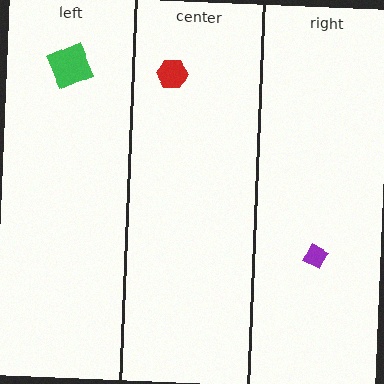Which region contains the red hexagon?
The center region.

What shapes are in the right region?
The purple diamond.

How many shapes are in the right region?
1.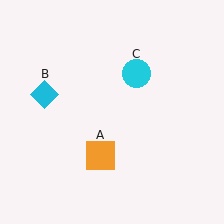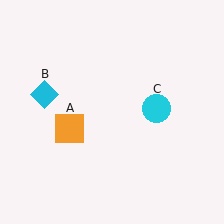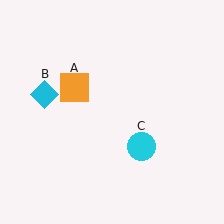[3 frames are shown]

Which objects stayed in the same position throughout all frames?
Cyan diamond (object B) remained stationary.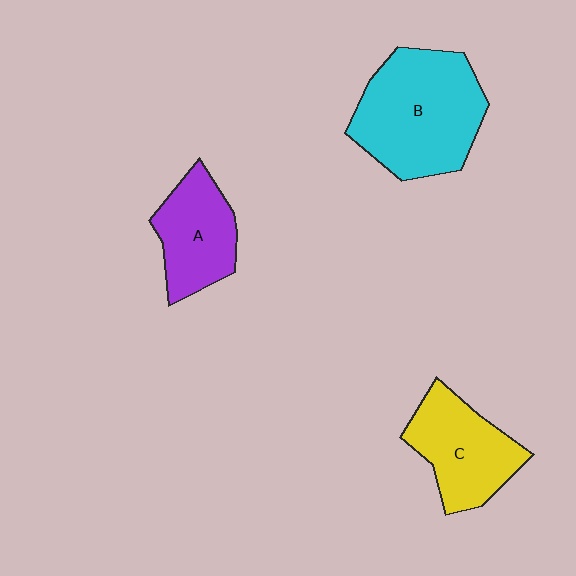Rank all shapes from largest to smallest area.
From largest to smallest: B (cyan), C (yellow), A (purple).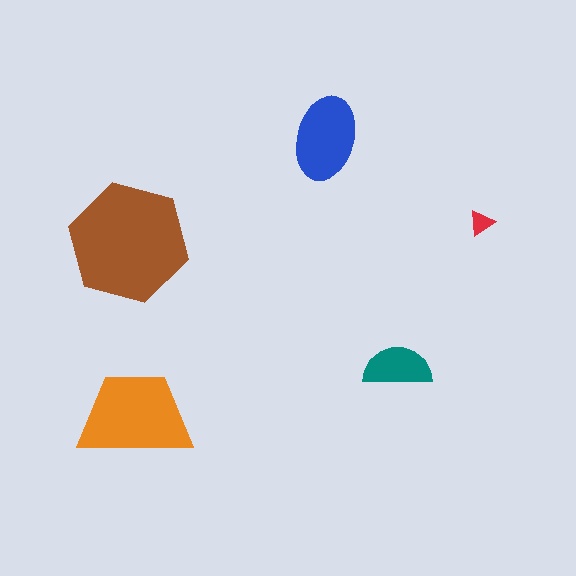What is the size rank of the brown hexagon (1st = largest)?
1st.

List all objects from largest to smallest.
The brown hexagon, the orange trapezoid, the blue ellipse, the teal semicircle, the red triangle.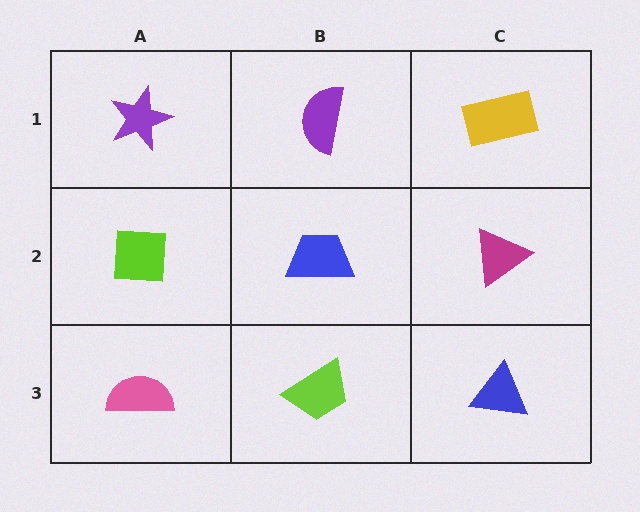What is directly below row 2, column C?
A blue triangle.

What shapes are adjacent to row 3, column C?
A magenta triangle (row 2, column C), a lime trapezoid (row 3, column B).